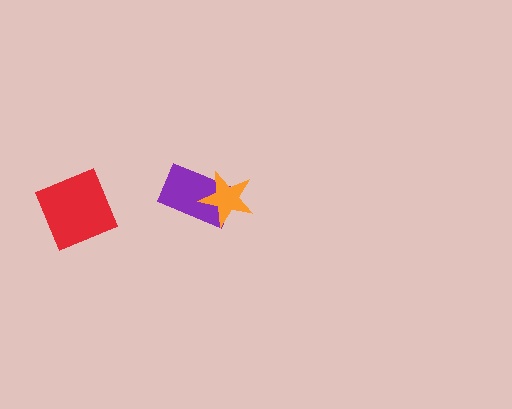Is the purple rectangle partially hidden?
Yes, it is partially covered by another shape.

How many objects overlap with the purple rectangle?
1 object overlaps with the purple rectangle.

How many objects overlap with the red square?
0 objects overlap with the red square.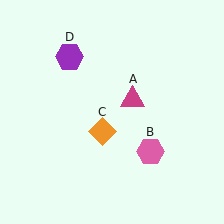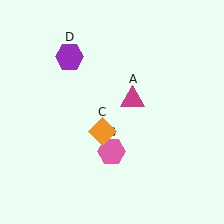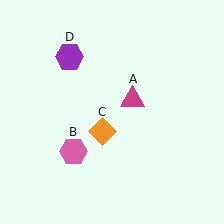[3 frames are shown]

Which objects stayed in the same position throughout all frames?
Magenta triangle (object A) and orange diamond (object C) and purple hexagon (object D) remained stationary.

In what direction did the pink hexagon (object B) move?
The pink hexagon (object B) moved left.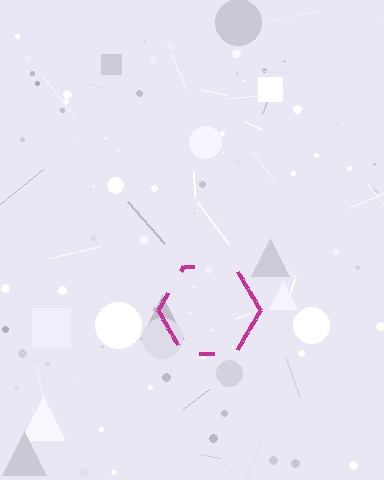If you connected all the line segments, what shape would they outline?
They would outline a hexagon.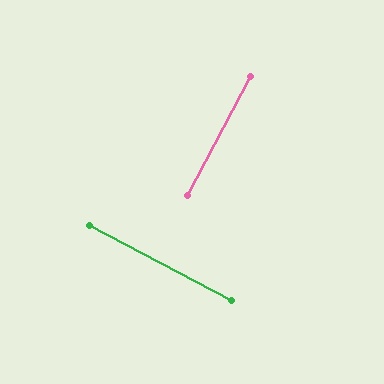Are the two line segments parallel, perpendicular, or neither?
Perpendicular — they meet at approximately 90°.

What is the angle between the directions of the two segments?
Approximately 90 degrees.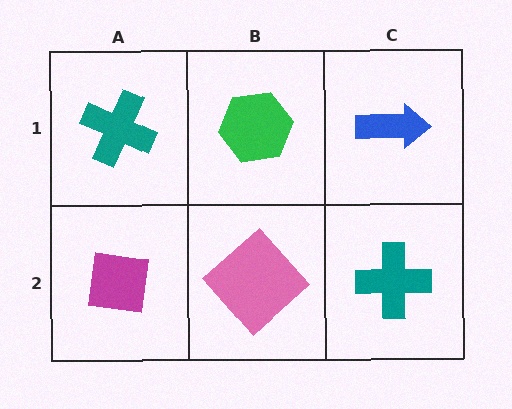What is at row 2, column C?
A teal cross.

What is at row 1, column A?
A teal cross.